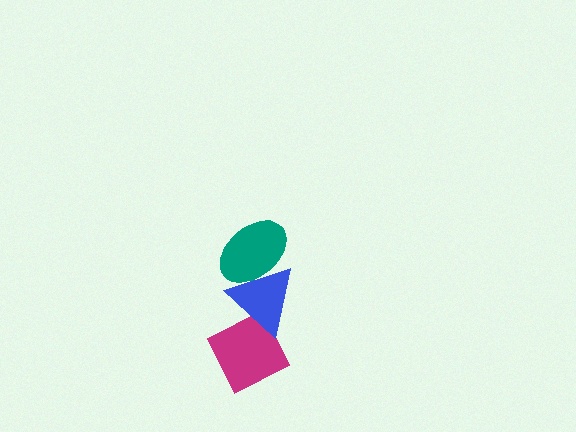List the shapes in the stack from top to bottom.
From top to bottom: the teal ellipse, the blue triangle, the magenta diamond.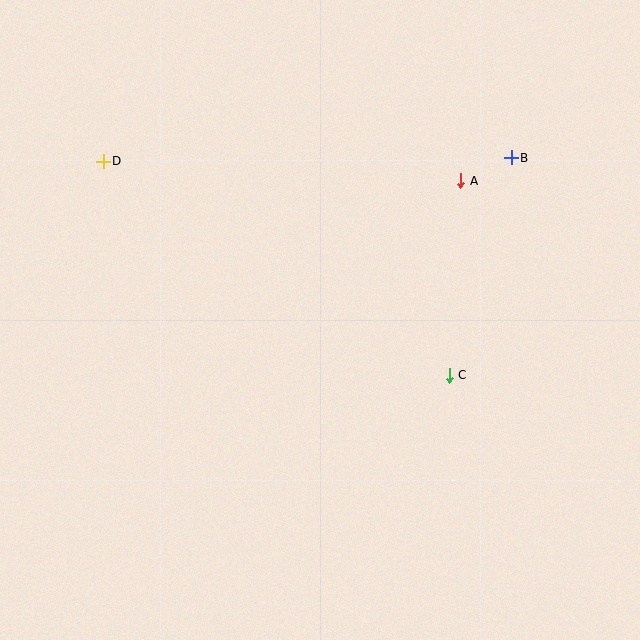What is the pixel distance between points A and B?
The distance between A and B is 55 pixels.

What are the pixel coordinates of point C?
Point C is at (449, 375).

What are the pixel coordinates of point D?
Point D is at (103, 161).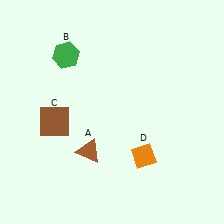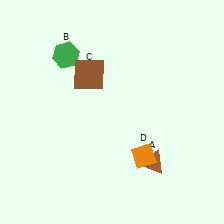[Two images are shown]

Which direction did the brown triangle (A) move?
The brown triangle (A) moved right.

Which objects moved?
The objects that moved are: the brown triangle (A), the brown square (C).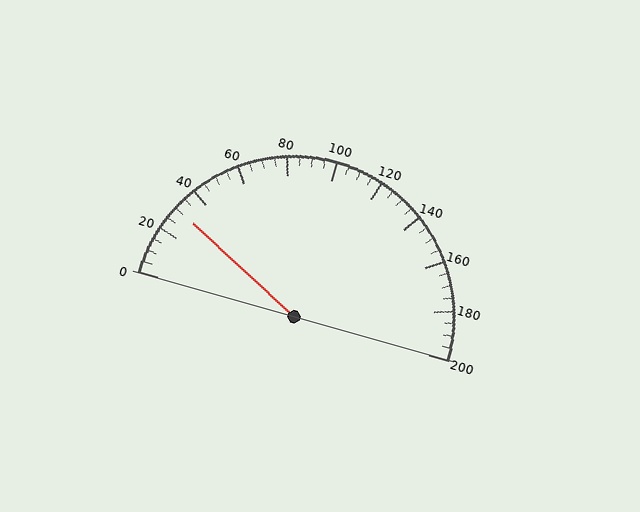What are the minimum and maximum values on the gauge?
The gauge ranges from 0 to 200.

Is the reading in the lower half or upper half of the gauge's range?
The reading is in the lower half of the range (0 to 200).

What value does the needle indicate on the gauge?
The needle indicates approximately 30.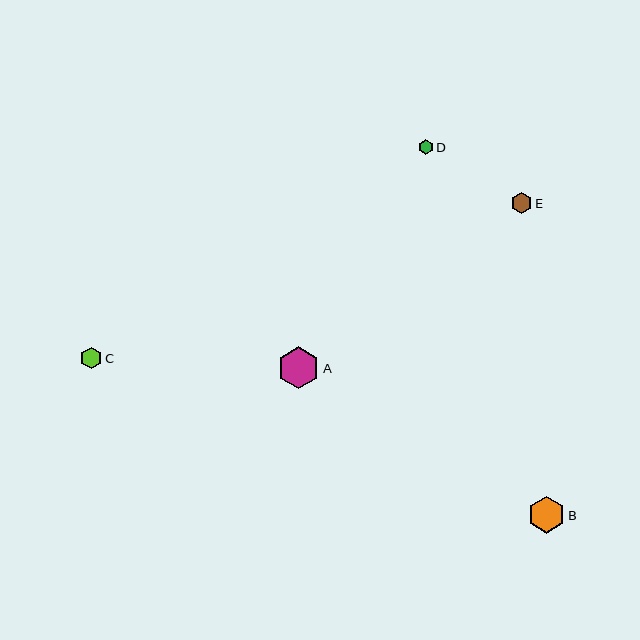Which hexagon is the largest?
Hexagon A is the largest with a size of approximately 42 pixels.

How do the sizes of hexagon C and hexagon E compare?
Hexagon C and hexagon E are approximately the same size.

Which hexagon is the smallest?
Hexagon D is the smallest with a size of approximately 15 pixels.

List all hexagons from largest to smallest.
From largest to smallest: A, B, C, E, D.